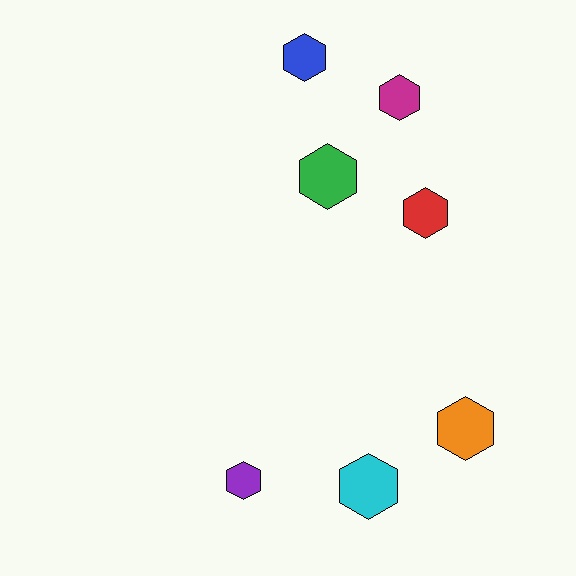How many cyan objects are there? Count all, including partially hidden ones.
There is 1 cyan object.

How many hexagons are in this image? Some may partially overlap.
There are 7 hexagons.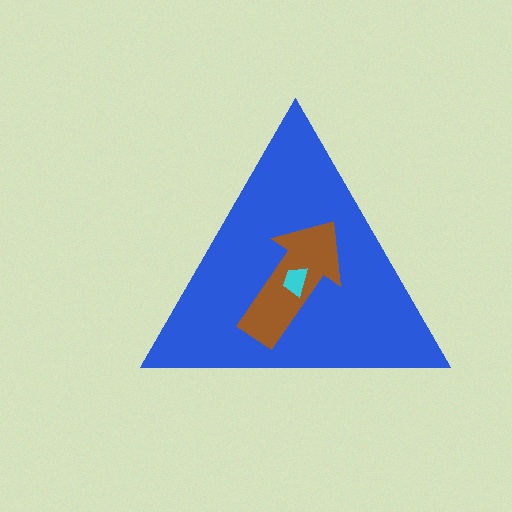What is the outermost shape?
The blue triangle.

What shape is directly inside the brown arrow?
The cyan trapezoid.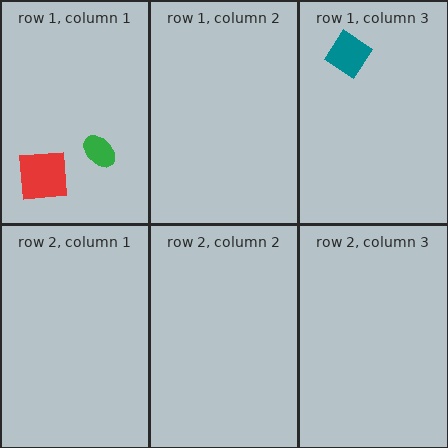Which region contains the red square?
The row 1, column 1 region.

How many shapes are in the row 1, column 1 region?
2.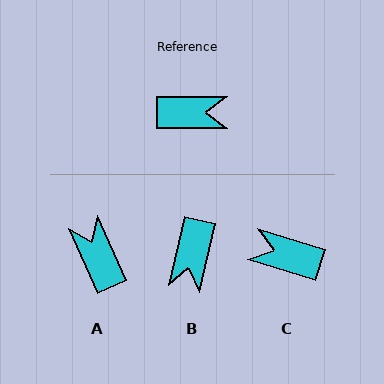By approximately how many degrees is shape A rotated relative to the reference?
Approximately 114 degrees counter-clockwise.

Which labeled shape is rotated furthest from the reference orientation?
C, about 162 degrees away.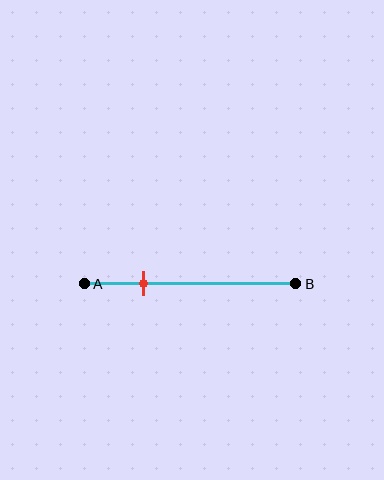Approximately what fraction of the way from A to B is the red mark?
The red mark is approximately 30% of the way from A to B.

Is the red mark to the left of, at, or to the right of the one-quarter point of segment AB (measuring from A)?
The red mark is to the right of the one-quarter point of segment AB.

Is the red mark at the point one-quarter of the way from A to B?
No, the mark is at about 30% from A, not at the 25% one-quarter point.